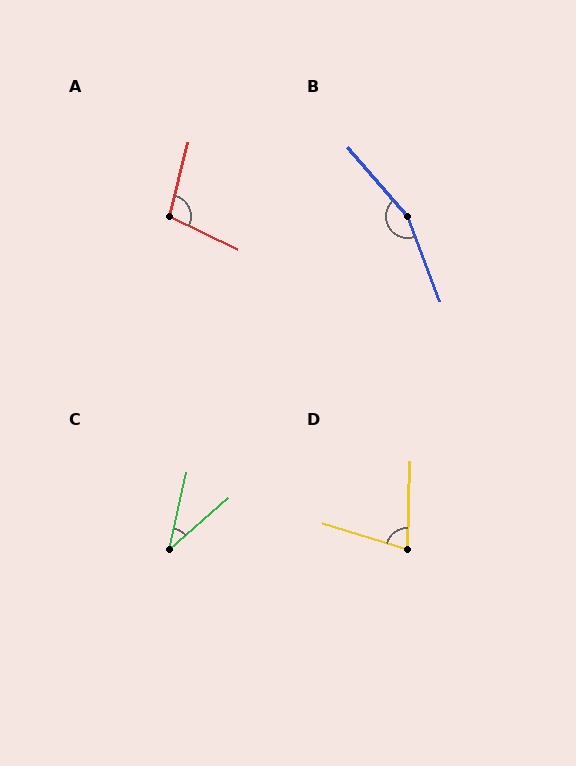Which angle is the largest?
B, at approximately 161 degrees.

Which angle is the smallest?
C, at approximately 35 degrees.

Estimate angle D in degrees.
Approximately 75 degrees.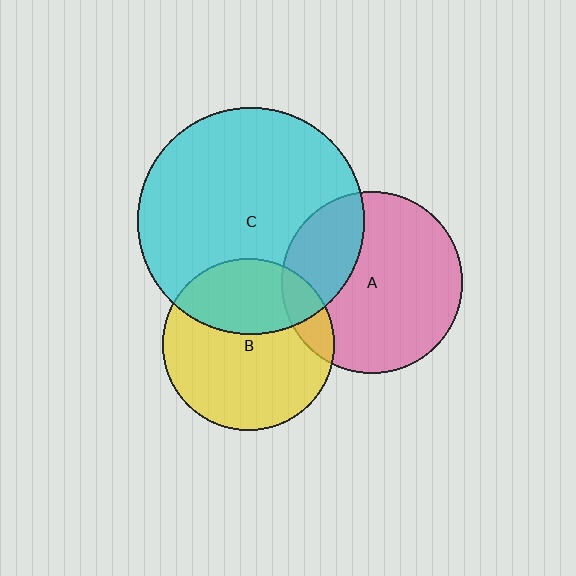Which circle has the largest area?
Circle C (cyan).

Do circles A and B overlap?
Yes.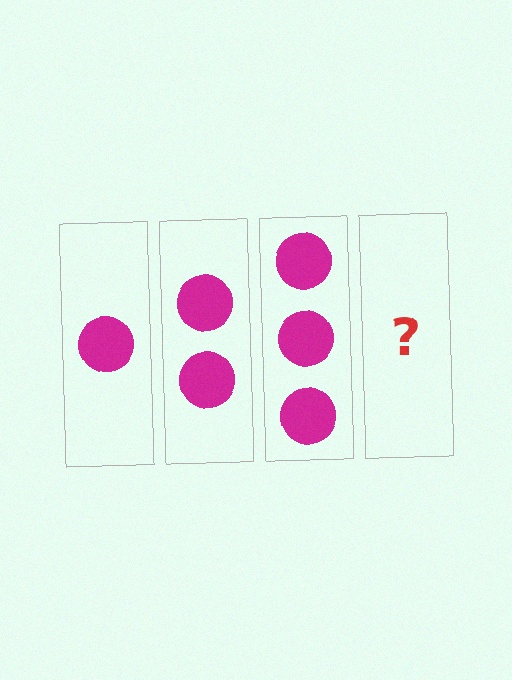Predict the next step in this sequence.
The next step is 4 circles.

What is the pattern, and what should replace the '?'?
The pattern is that each step adds one more circle. The '?' should be 4 circles.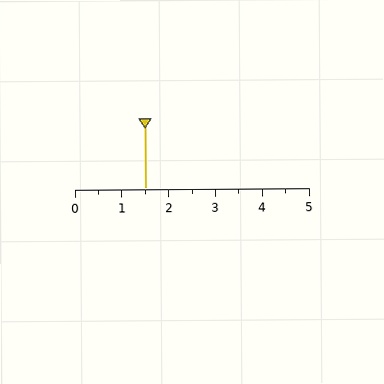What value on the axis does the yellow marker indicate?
The marker indicates approximately 1.5.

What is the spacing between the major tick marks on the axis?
The major ticks are spaced 1 apart.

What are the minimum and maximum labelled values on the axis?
The axis runs from 0 to 5.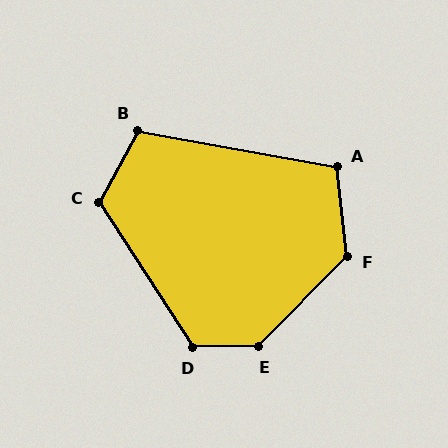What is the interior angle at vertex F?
Approximately 130 degrees (obtuse).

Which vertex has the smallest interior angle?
A, at approximately 106 degrees.